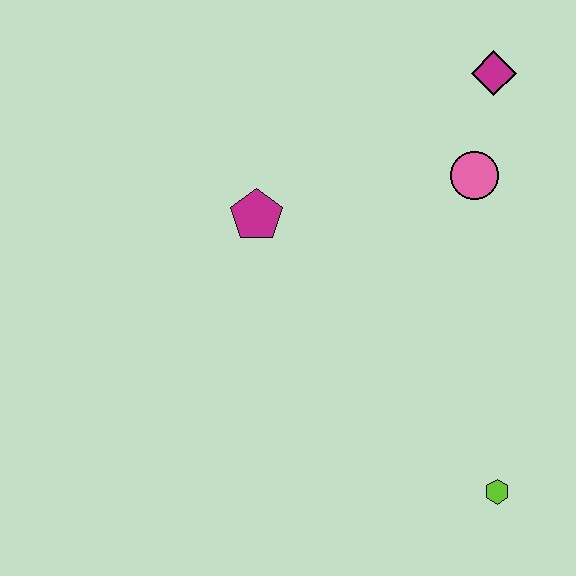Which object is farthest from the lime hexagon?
The magenta diamond is farthest from the lime hexagon.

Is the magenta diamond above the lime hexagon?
Yes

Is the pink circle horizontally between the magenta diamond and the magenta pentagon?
Yes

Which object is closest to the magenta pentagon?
The pink circle is closest to the magenta pentagon.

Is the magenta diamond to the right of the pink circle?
Yes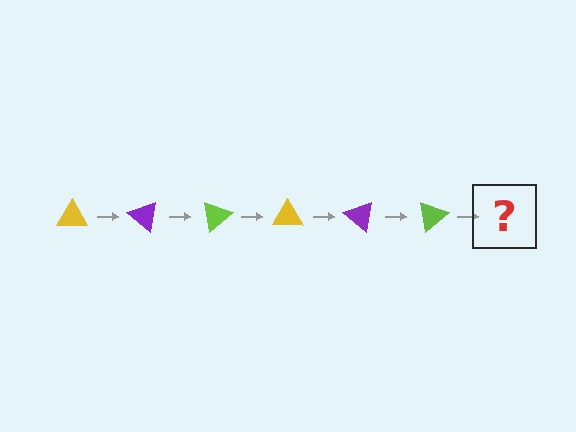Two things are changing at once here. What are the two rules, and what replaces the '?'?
The two rules are that it rotates 40 degrees each step and the color cycles through yellow, purple, and lime. The '?' should be a yellow triangle, rotated 240 degrees from the start.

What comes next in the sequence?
The next element should be a yellow triangle, rotated 240 degrees from the start.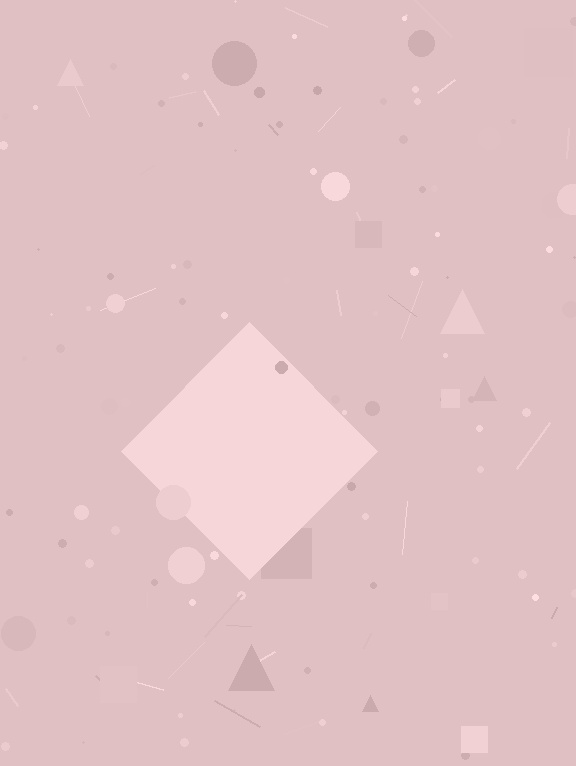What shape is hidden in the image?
A diamond is hidden in the image.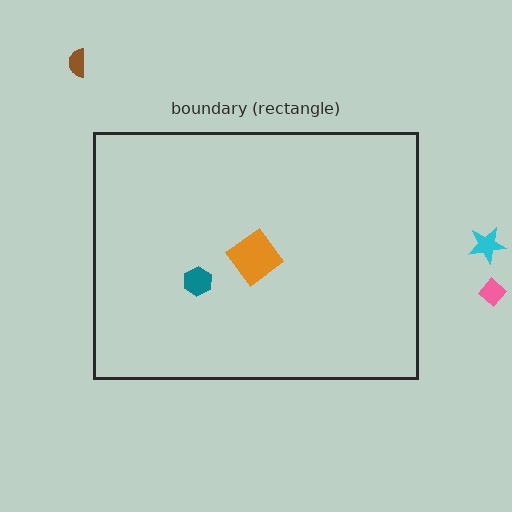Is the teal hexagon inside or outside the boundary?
Inside.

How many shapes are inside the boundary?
2 inside, 3 outside.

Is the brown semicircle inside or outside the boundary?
Outside.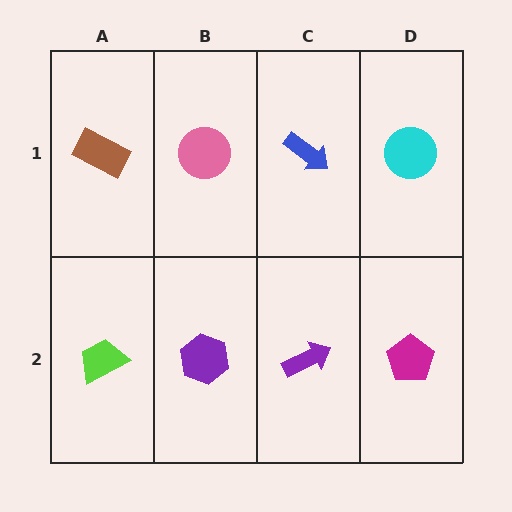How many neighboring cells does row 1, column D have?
2.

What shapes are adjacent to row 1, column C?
A purple arrow (row 2, column C), a pink circle (row 1, column B), a cyan circle (row 1, column D).